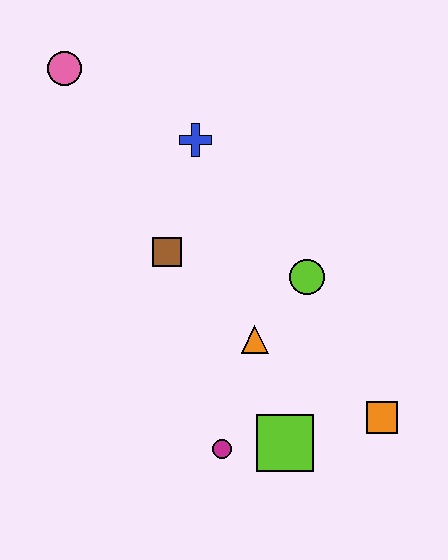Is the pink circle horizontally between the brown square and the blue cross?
No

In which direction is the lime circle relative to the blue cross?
The lime circle is below the blue cross.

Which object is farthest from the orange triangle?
The pink circle is farthest from the orange triangle.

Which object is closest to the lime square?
The magenta circle is closest to the lime square.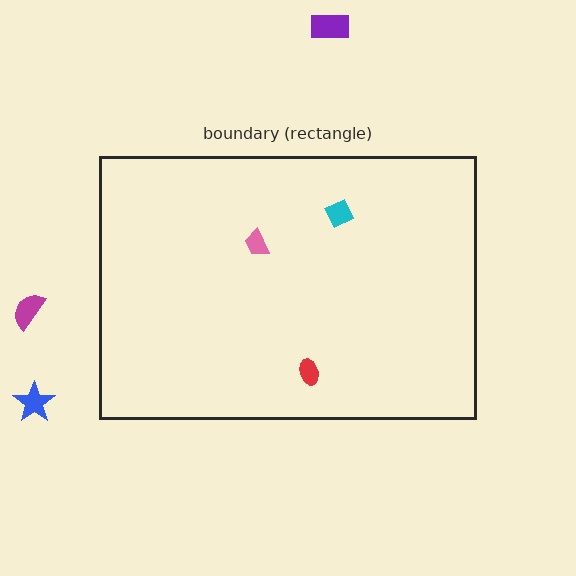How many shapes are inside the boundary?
3 inside, 3 outside.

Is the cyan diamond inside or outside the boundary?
Inside.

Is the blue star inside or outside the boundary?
Outside.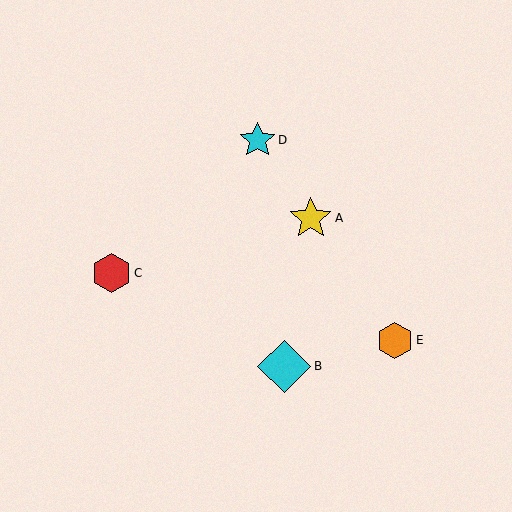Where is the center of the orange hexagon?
The center of the orange hexagon is at (395, 340).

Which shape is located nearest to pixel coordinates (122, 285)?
The red hexagon (labeled C) at (112, 273) is nearest to that location.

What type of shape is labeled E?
Shape E is an orange hexagon.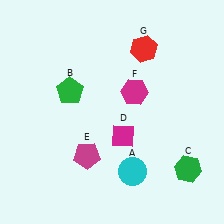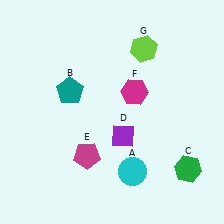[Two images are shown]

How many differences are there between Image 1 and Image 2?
There are 3 differences between the two images.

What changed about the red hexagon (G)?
In Image 1, G is red. In Image 2, it changed to lime.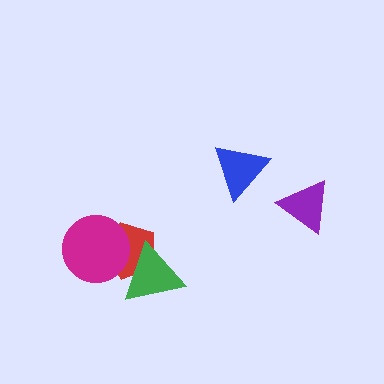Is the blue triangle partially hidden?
No, no other shape covers it.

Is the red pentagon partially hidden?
Yes, it is partially covered by another shape.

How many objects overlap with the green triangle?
1 object overlaps with the green triangle.